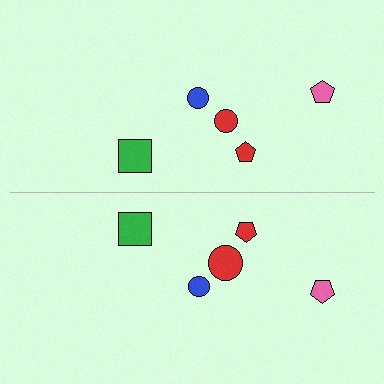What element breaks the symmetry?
The red circle on the bottom side has a different size than its mirror counterpart.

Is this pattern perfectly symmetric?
No, the pattern is not perfectly symmetric. The red circle on the bottom side has a different size than its mirror counterpart.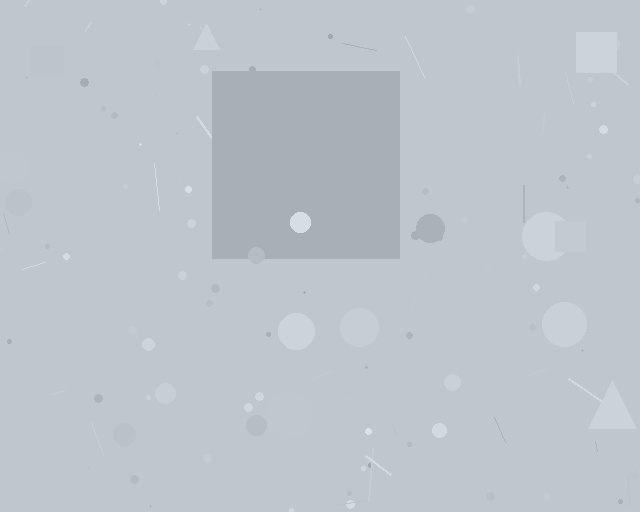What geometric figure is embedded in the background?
A square is embedded in the background.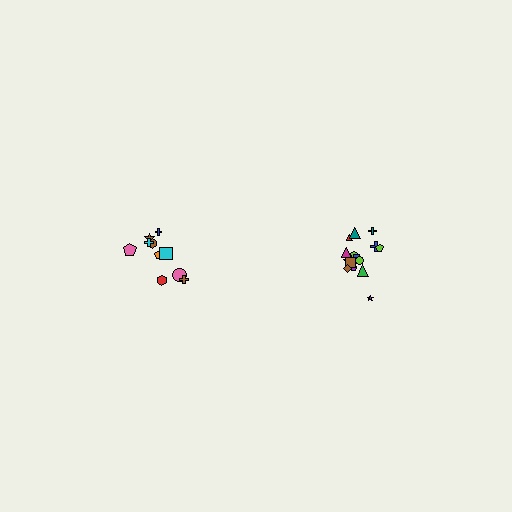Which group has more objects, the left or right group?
The right group.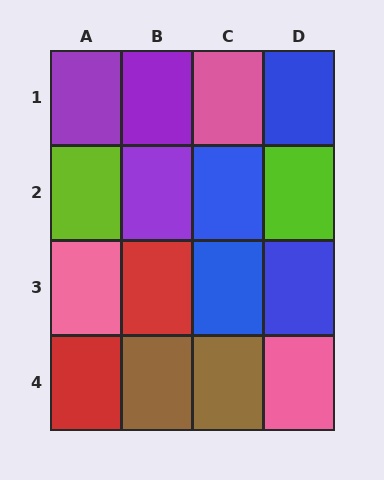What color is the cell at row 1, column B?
Purple.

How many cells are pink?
3 cells are pink.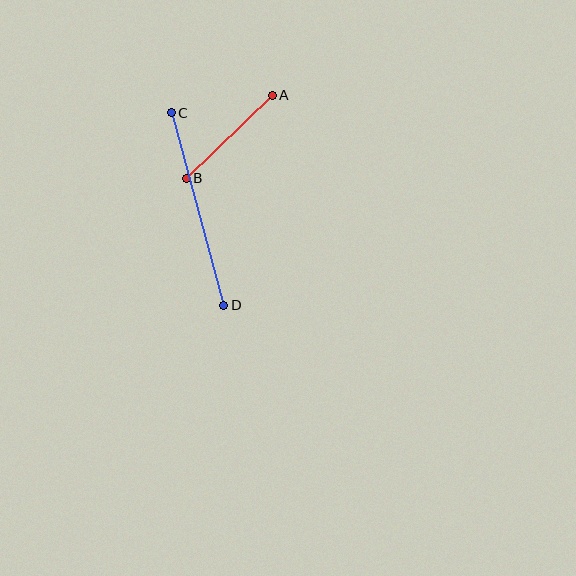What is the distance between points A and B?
The distance is approximately 120 pixels.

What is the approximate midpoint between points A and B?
The midpoint is at approximately (229, 137) pixels.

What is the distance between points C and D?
The distance is approximately 199 pixels.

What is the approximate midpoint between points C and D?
The midpoint is at approximately (197, 209) pixels.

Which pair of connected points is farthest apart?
Points C and D are farthest apart.